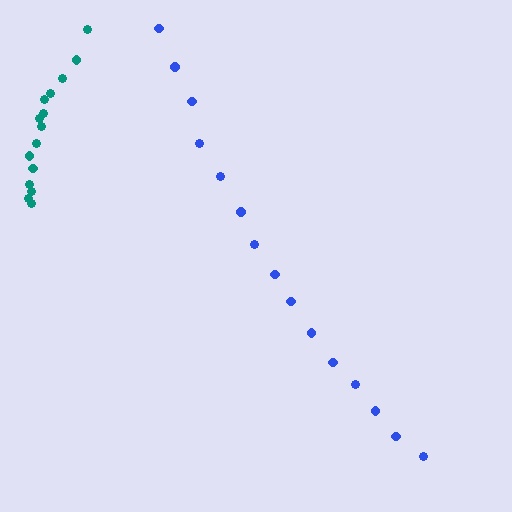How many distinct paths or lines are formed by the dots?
There are 2 distinct paths.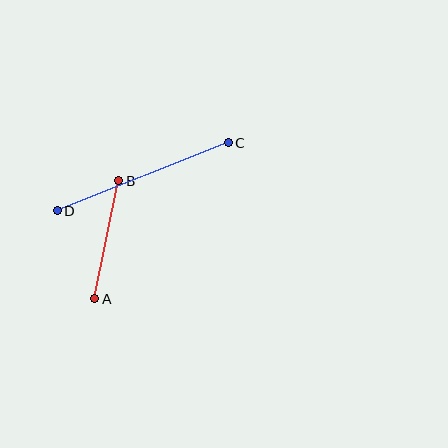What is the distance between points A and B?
The distance is approximately 121 pixels.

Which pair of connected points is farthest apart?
Points C and D are farthest apart.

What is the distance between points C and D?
The distance is approximately 185 pixels.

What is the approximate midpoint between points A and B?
The midpoint is at approximately (107, 240) pixels.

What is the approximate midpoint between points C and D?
The midpoint is at approximately (143, 177) pixels.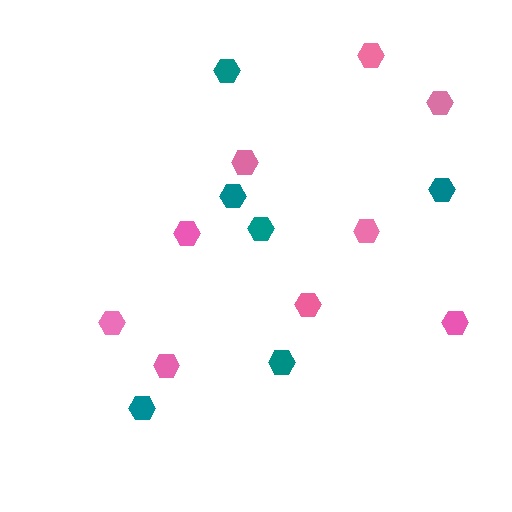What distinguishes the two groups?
There are 2 groups: one group of teal hexagons (6) and one group of pink hexagons (9).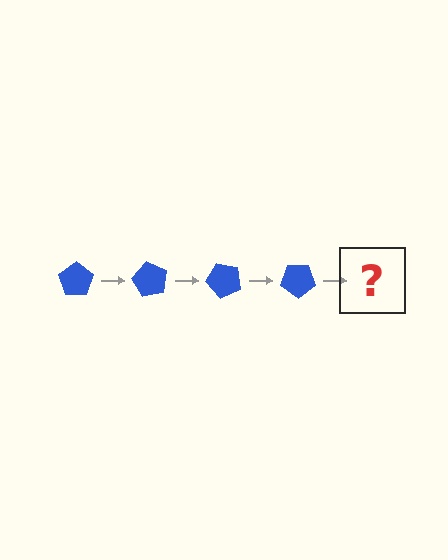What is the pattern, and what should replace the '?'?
The pattern is that the pentagon rotates 60 degrees each step. The '?' should be a blue pentagon rotated 240 degrees.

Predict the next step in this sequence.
The next step is a blue pentagon rotated 240 degrees.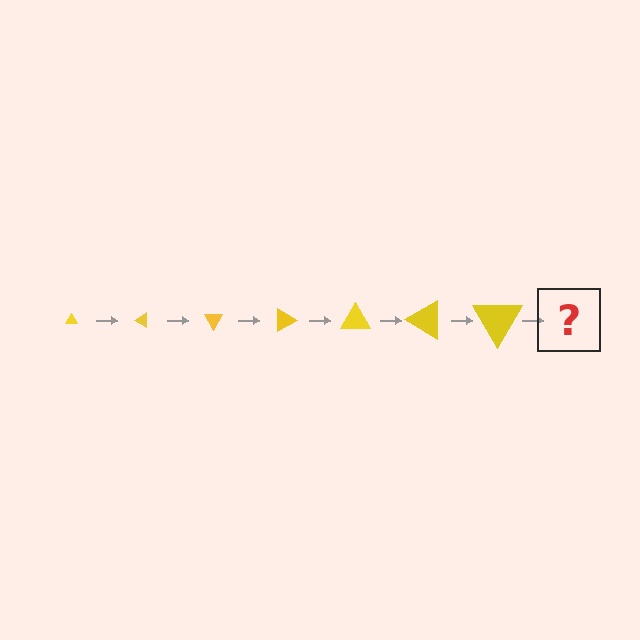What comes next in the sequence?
The next element should be a triangle, larger than the previous one and rotated 210 degrees from the start.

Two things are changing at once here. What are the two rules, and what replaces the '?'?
The two rules are that the triangle grows larger each step and it rotates 30 degrees each step. The '?' should be a triangle, larger than the previous one and rotated 210 degrees from the start.